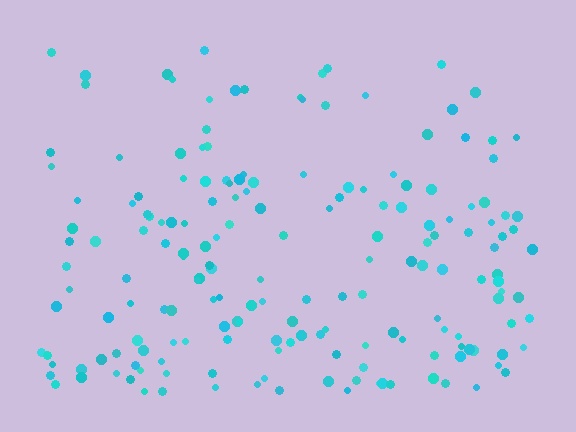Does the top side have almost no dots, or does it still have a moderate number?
Still a moderate number, just noticeably fewer than the bottom.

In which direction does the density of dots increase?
From top to bottom, with the bottom side densest.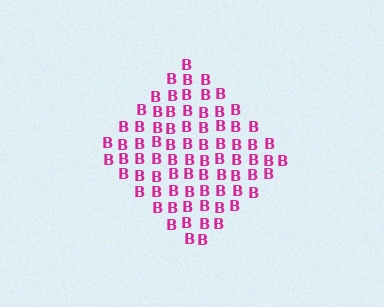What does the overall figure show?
The overall figure shows a diamond.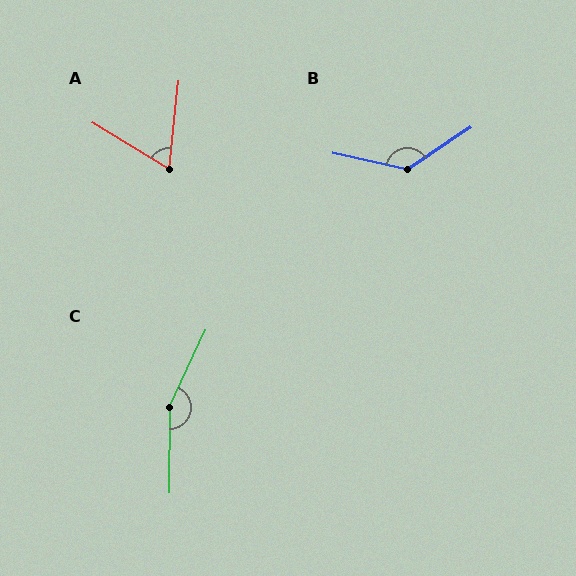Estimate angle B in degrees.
Approximately 134 degrees.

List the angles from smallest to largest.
A (65°), B (134°), C (155°).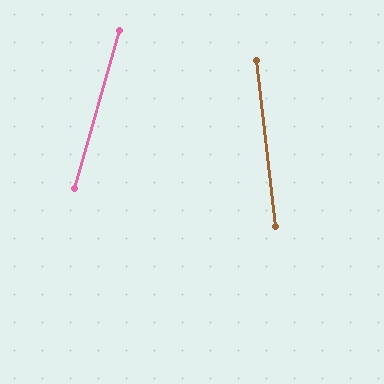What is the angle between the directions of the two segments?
Approximately 22 degrees.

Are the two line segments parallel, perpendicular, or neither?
Neither parallel nor perpendicular — they differ by about 22°.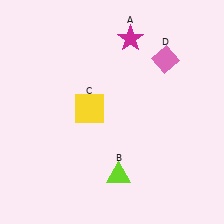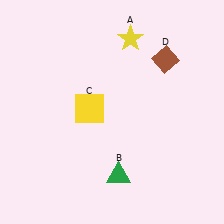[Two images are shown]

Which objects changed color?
A changed from magenta to yellow. B changed from lime to green. D changed from pink to brown.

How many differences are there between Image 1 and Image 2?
There are 3 differences between the two images.